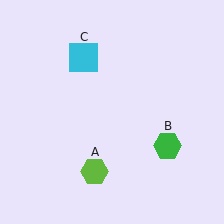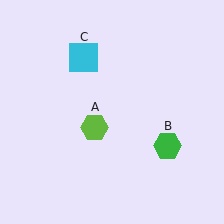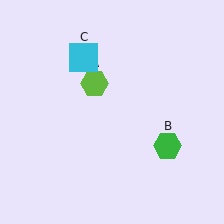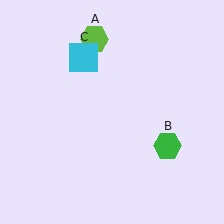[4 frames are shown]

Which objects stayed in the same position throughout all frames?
Green hexagon (object B) and cyan square (object C) remained stationary.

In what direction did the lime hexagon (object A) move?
The lime hexagon (object A) moved up.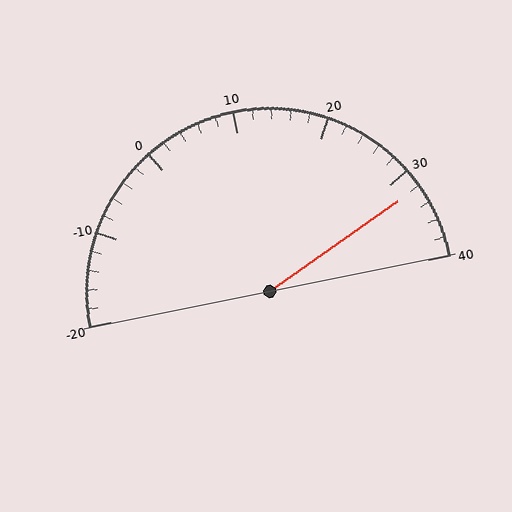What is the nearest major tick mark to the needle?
The nearest major tick mark is 30.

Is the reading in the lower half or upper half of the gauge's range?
The reading is in the upper half of the range (-20 to 40).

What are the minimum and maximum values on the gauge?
The gauge ranges from -20 to 40.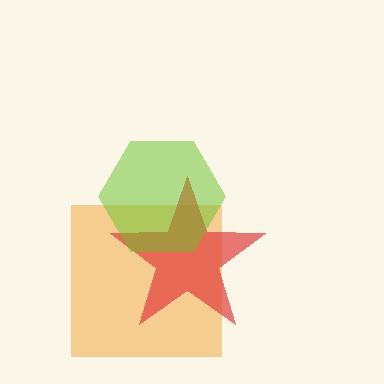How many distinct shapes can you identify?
There are 3 distinct shapes: an orange square, a red star, a lime hexagon.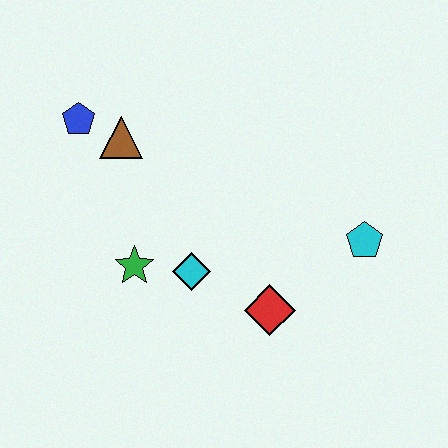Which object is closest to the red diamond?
The cyan diamond is closest to the red diamond.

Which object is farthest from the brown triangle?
The cyan pentagon is farthest from the brown triangle.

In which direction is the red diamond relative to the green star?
The red diamond is to the right of the green star.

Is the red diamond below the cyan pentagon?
Yes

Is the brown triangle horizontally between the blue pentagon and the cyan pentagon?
Yes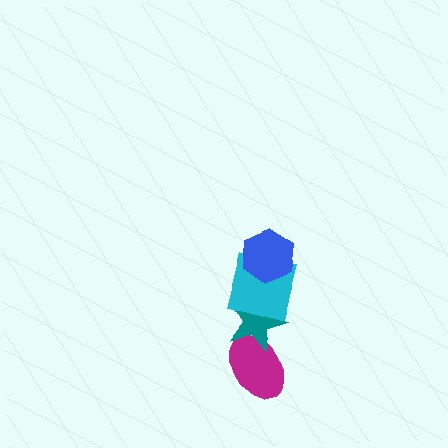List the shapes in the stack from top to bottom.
From top to bottom: the blue hexagon, the cyan square, the teal star, the magenta ellipse.